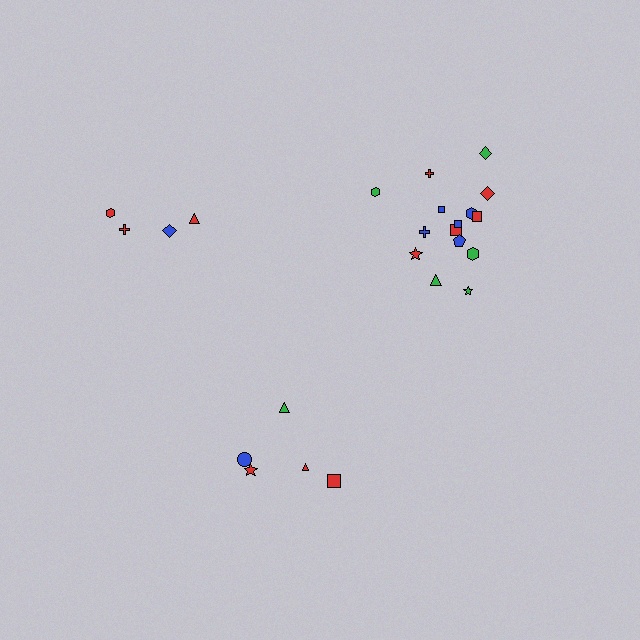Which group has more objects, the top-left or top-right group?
The top-right group.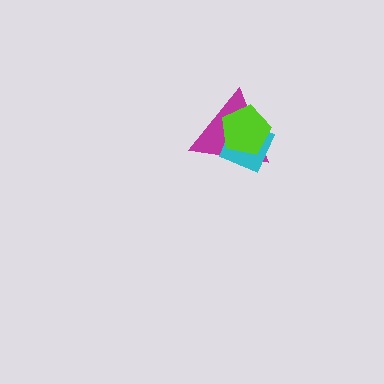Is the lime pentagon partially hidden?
No, no other shape covers it.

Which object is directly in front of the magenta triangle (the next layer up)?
The cyan diamond is directly in front of the magenta triangle.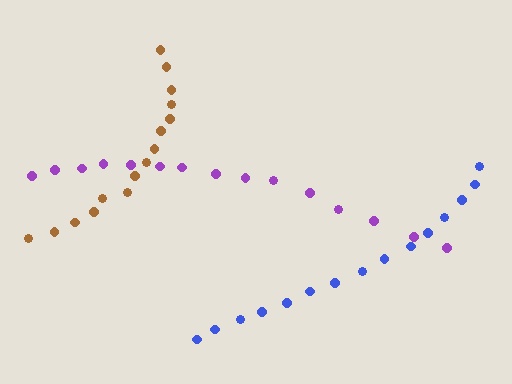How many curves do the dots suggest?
There are 3 distinct paths.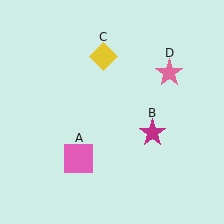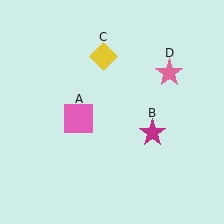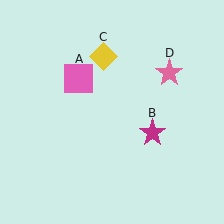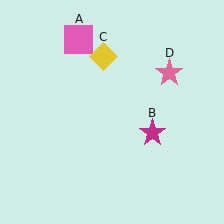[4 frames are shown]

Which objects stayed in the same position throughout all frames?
Magenta star (object B) and yellow diamond (object C) and pink star (object D) remained stationary.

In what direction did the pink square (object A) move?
The pink square (object A) moved up.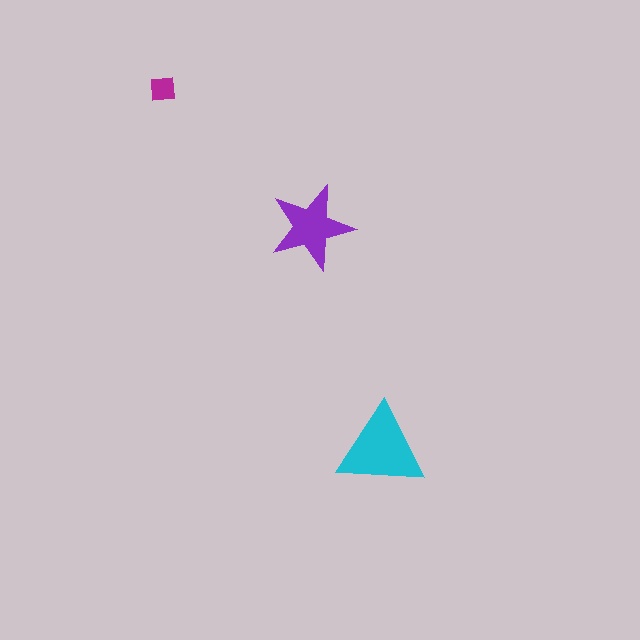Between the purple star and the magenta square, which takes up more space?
The purple star.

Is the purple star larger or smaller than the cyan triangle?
Smaller.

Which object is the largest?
The cyan triangle.